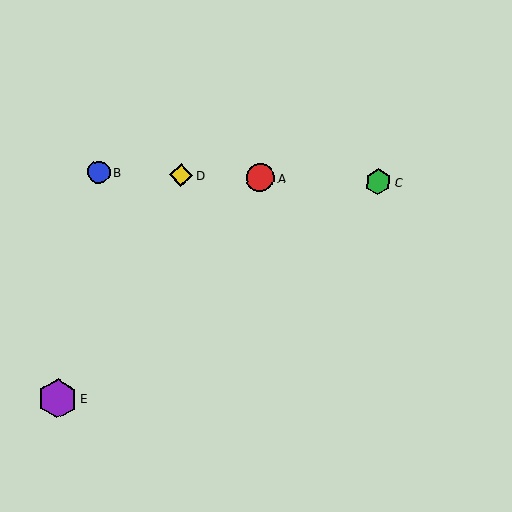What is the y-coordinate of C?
Object C is at y≈182.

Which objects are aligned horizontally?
Objects A, B, C, D are aligned horizontally.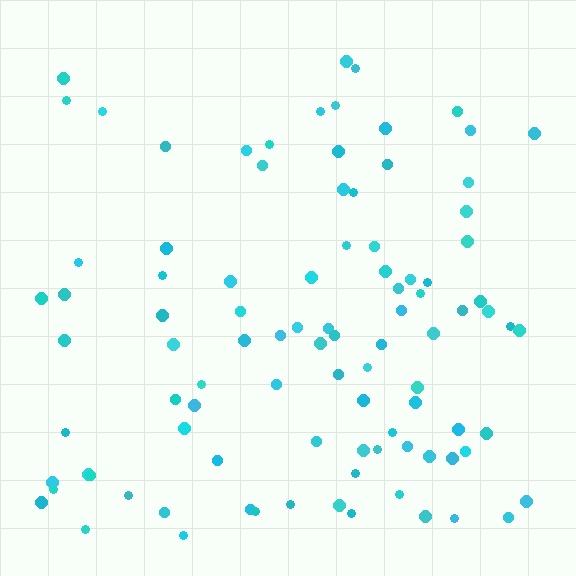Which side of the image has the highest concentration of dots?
The bottom.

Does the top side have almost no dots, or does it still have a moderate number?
Still a moderate number, just noticeably fewer than the bottom.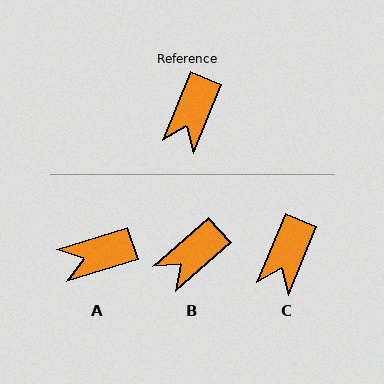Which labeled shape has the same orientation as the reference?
C.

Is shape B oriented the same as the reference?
No, it is off by about 26 degrees.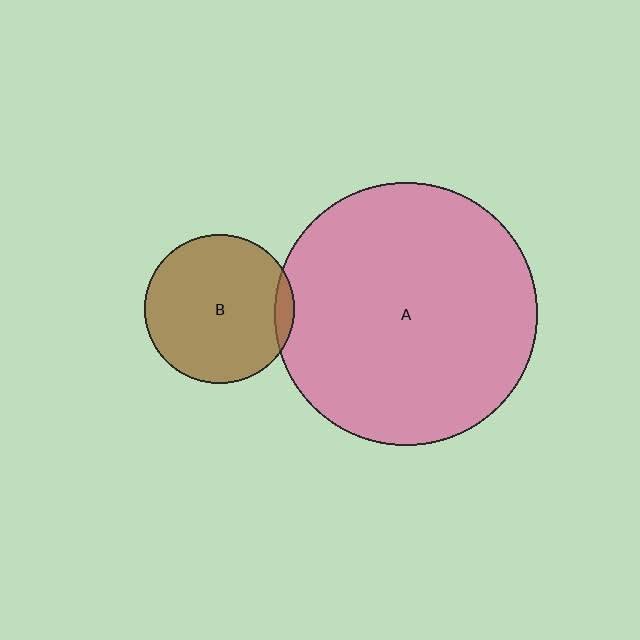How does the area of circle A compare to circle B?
Approximately 3.1 times.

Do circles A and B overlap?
Yes.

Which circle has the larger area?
Circle A (pink).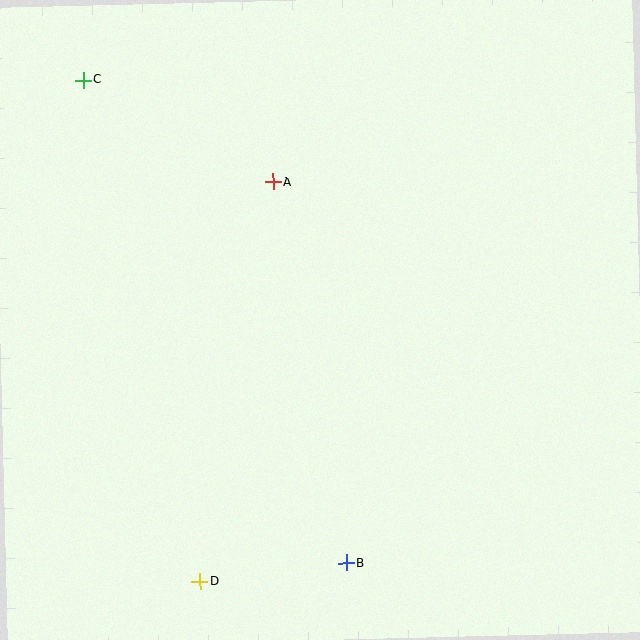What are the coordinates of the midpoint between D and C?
The midpoint between D and C is at (142, 331).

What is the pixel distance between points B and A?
The distance between B and A is 388 pixels.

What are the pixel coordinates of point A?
Point A is at (273, 182).